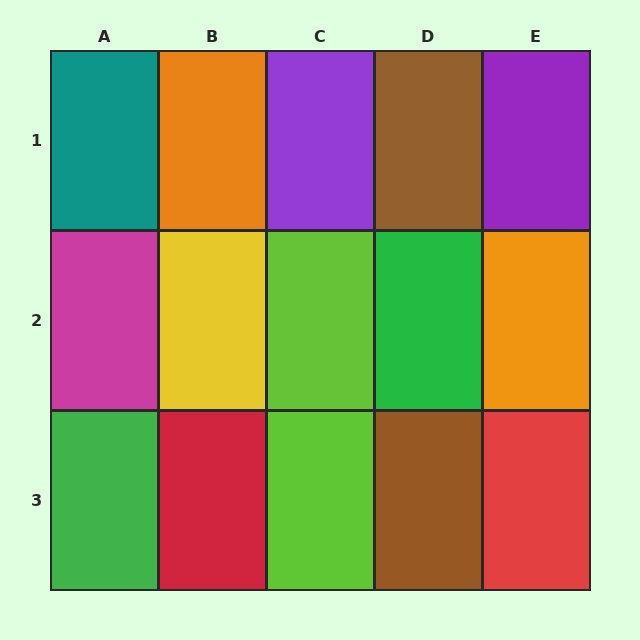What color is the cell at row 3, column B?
Red.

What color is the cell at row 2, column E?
Orange.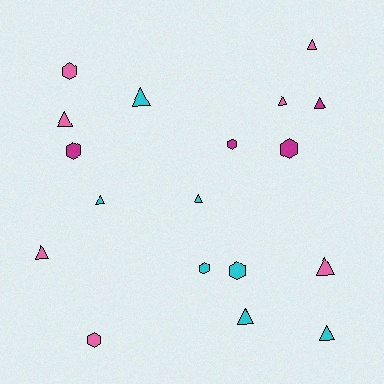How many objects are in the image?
There are 18 objects.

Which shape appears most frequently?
Triangle, with 11 objects.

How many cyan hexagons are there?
There are 2 cyan hexagons.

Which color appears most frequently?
Cyan, with 7 objects.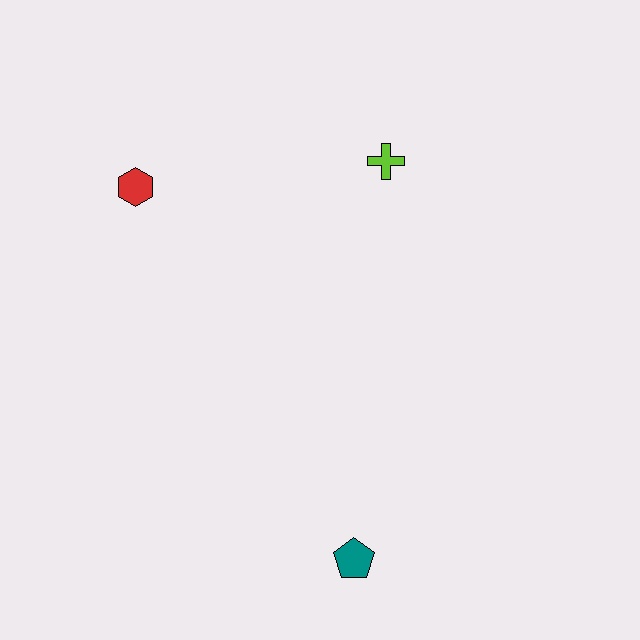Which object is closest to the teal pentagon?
The lime cross is closest to the teal pentagon.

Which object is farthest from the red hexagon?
The teal pentagon is farthest from the red hexagon.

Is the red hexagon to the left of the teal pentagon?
Yes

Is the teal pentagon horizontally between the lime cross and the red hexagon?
Yes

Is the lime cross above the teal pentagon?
Yes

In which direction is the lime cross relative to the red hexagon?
The lime cross is to the right of the red hexagon.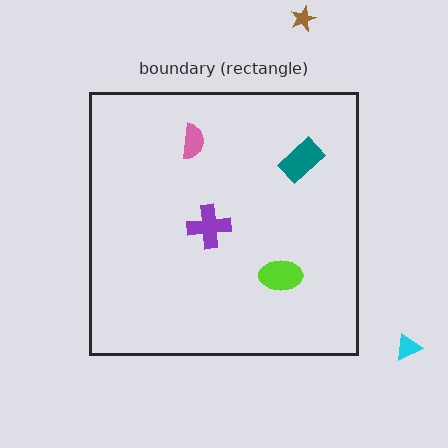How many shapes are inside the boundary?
4 inside, 2 outside.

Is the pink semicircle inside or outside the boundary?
Inside.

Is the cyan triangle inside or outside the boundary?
Outside.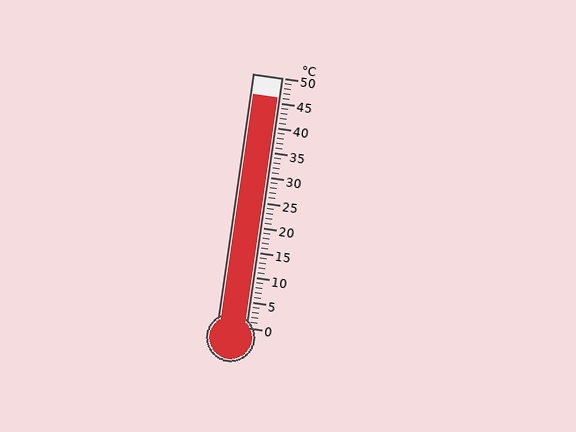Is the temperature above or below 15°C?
The temperature is above 15°C.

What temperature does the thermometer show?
The thermometer shows approximately 46°C.